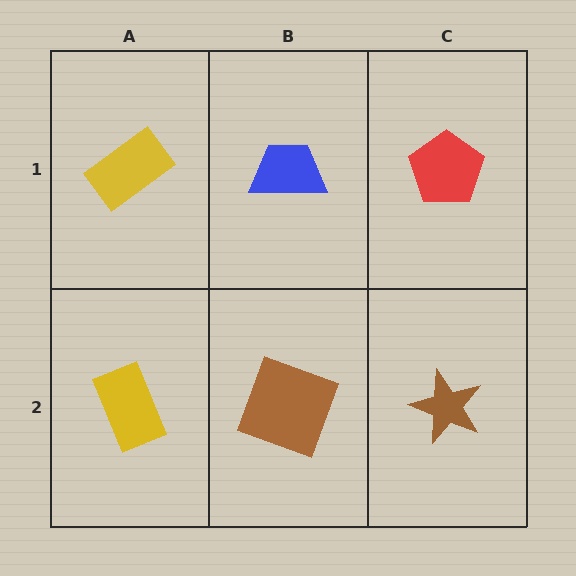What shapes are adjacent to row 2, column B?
A blue trapezoid (row 1, column B), a yellow rectangle (row 2, column A), a brown star (row 2, column C).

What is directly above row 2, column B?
A blue trapezoid.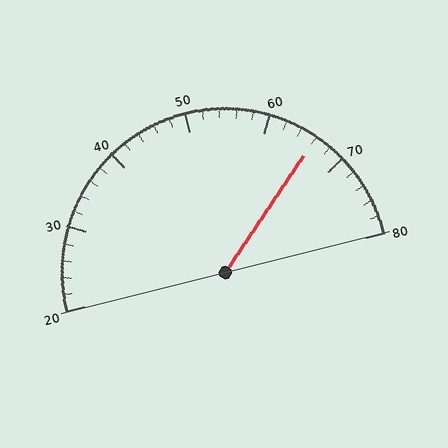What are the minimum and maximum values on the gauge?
The gauge ranges from 20 to 80.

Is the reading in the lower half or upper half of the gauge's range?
The reading is in the upper half of the range (20 to 80).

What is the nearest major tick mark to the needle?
The nearest major tick mark is 70.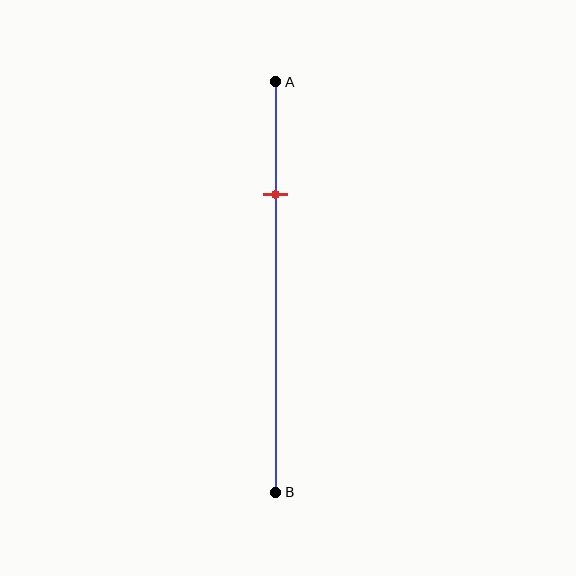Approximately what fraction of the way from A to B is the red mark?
The red mark is approximately 25% of the way from A to B.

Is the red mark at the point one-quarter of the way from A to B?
Yes, the mark is approximately at the one-quarter point.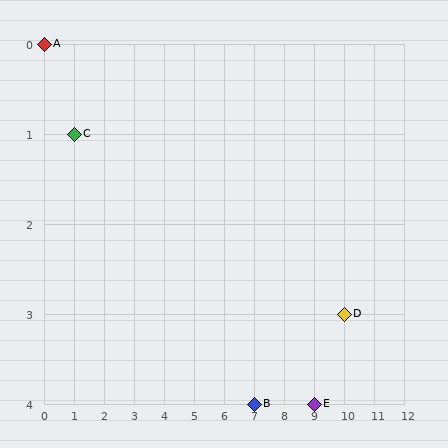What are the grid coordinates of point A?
Point A is at grid coordinates (0, 0).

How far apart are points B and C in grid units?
Points B and C are 6 columns and 3 rows apart (about 6.7 grid units diagonally).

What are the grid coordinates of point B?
Point B is at grid coordinates (7, 4).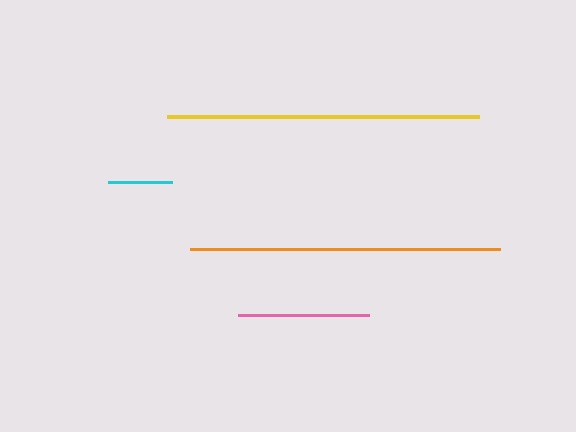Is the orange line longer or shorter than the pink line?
The orange line is longer than the pink line.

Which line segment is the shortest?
The cyan line is the shortest at approximately 65 pixels.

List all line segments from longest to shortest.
From longest to shortest: yellow, orange, pink, cyan.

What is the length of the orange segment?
The orange segment is approximately 310 pixels long.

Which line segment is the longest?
The yellow line is the longest at approximately 312 pixels.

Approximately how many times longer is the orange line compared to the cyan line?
The orange line is approximately 4.8 times the length of the cyan line.